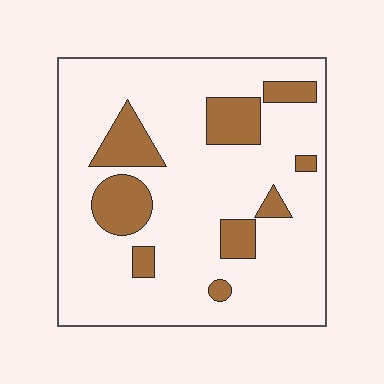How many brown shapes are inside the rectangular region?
9.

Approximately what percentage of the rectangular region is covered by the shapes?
Approximately 20%.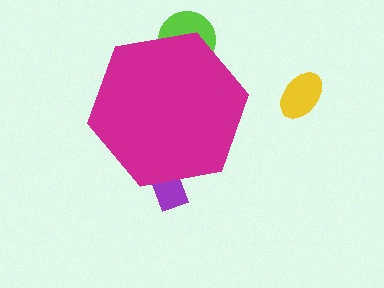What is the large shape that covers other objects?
A magenta hexagon.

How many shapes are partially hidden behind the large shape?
2 shapes are partially hidden.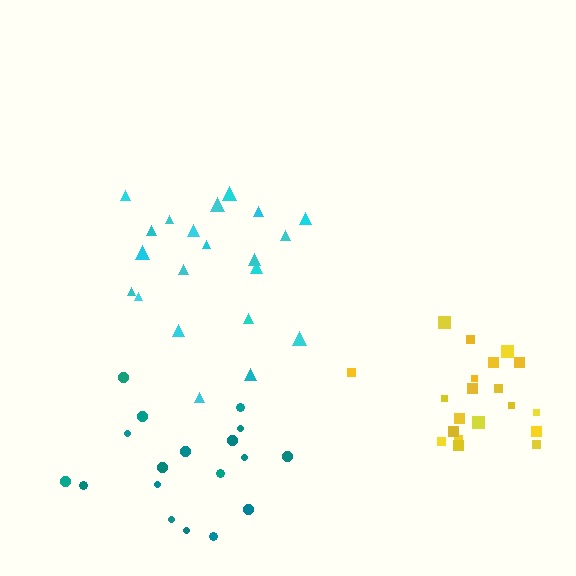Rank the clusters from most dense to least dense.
yellow, teal, cyan.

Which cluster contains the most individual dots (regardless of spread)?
Cyan (21).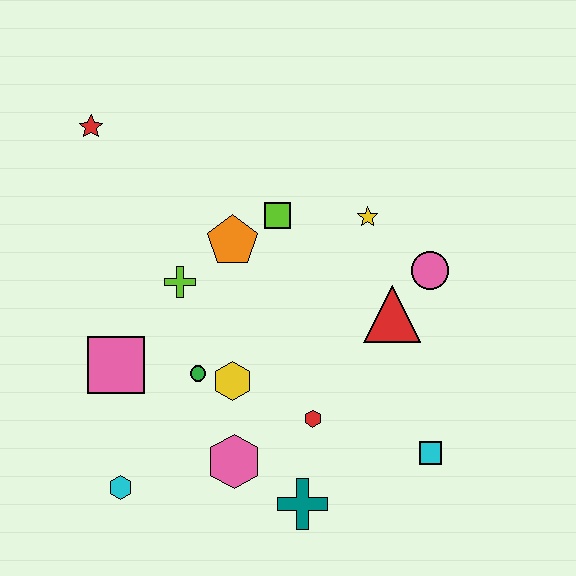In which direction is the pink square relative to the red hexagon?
The pink square is to the left of the red hexagon.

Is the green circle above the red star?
No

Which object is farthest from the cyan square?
The red star is farthest from the cyan square.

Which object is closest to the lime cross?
The orange pentagon is closest to the lime cross.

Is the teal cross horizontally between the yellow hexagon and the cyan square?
Yes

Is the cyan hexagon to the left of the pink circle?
Yes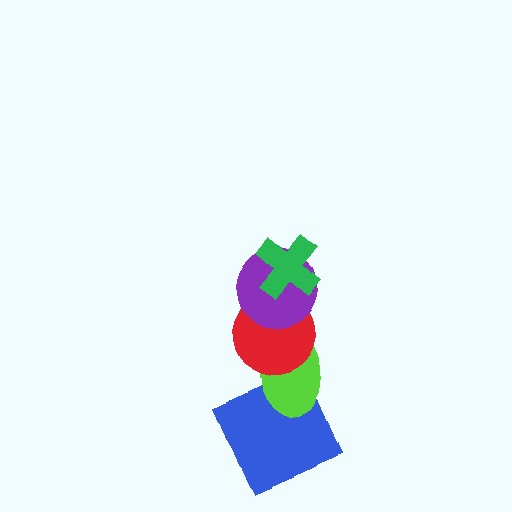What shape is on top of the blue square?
The lime ellipse is on top of the blue square.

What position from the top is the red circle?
The red circle is 3rd from the top.